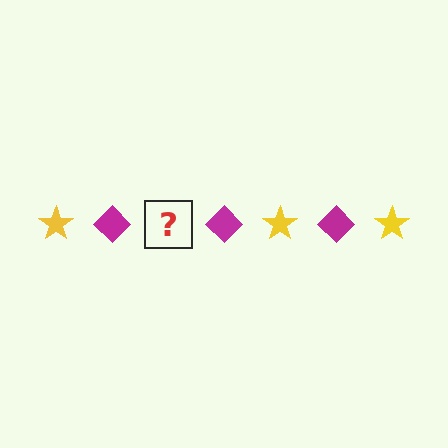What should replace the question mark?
The question mark should be replaced with a yellow star.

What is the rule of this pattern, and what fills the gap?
The rule is that the pattern alternates between yellow star and magenta diamond. The gap should be filled with a yellow star.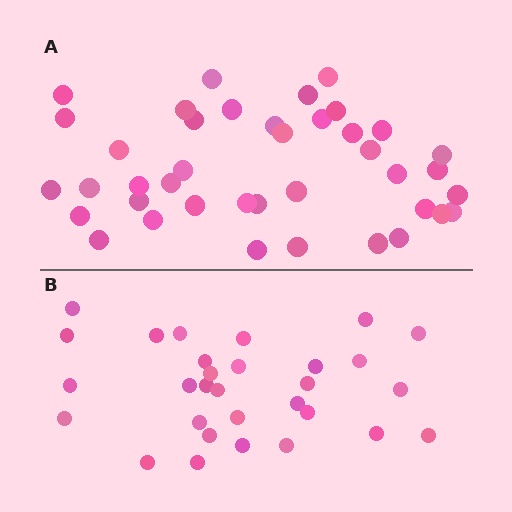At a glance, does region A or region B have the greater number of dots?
Region A (the top region) has more dots.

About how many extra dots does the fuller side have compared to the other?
Region A has roughly 10 or so more dots than region B.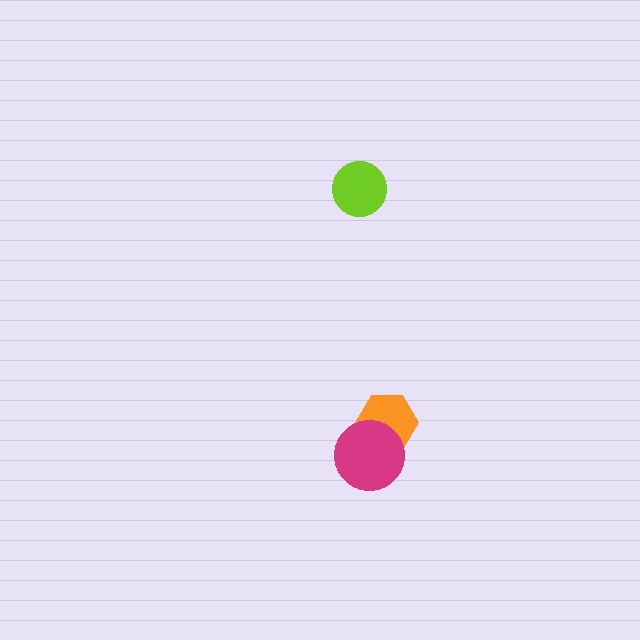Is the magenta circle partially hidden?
No, no other shape covers it.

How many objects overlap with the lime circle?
0 objects overlap with the lime circle.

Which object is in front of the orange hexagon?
The magenta circle is in front of the orange hexagon.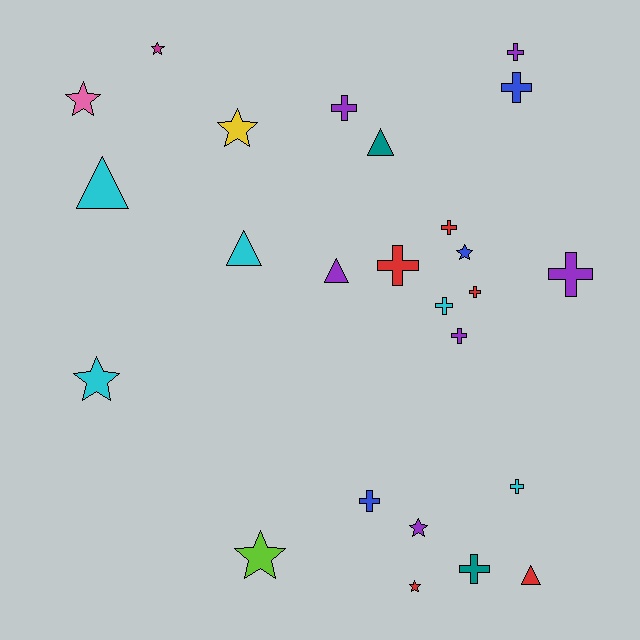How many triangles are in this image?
There are 5 triangles.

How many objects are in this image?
There are 25 objects.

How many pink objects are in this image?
There is 1 pink object.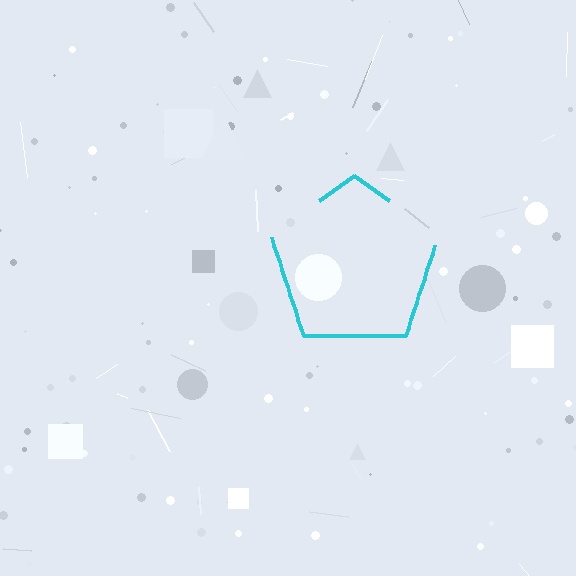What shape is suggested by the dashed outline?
The dashed outline suggests a pentagon.